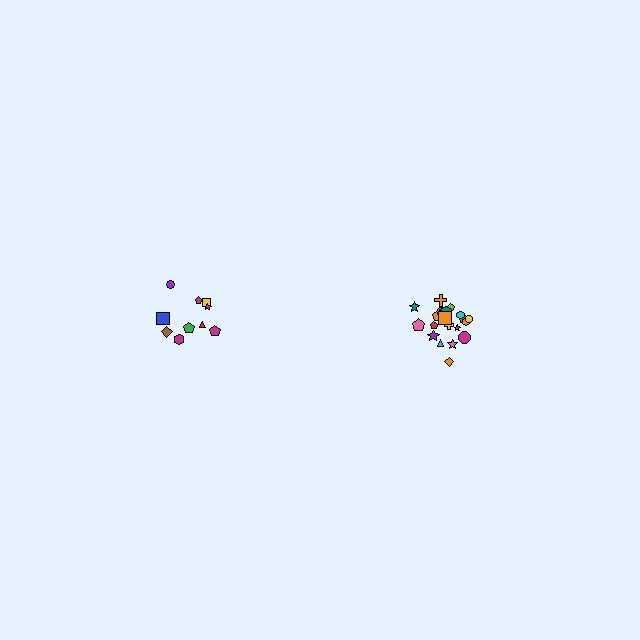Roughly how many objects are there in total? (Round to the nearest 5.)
Roughly 30 objects in total.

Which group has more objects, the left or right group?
The right group.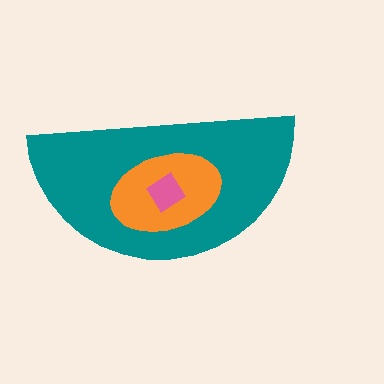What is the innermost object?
The pink diamond.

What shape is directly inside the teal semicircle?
The orange ellipse.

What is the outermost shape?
The teal semicircle.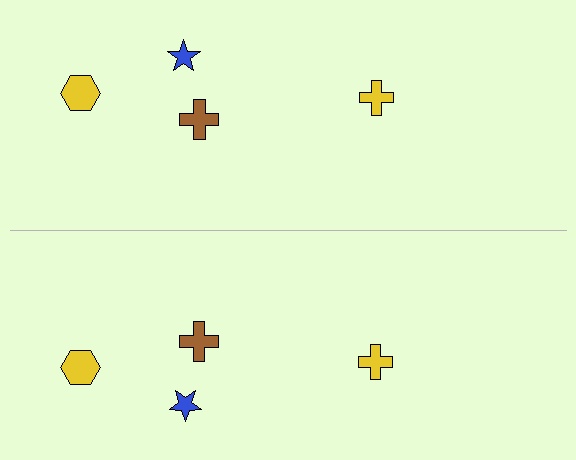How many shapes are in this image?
There are 8 shapes in this image.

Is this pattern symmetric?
Yes, this pattern has bilateral (reflection) symmetry.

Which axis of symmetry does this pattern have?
The pattern has a horizontal axis of symmetry running through the center of the image.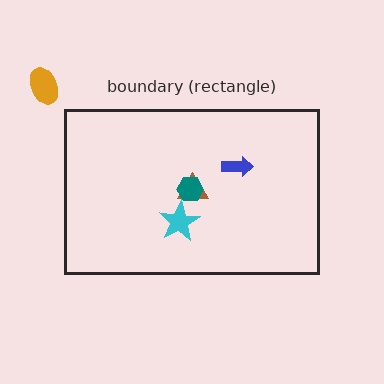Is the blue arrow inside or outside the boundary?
Inside.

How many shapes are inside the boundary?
4 inside, 1 outside.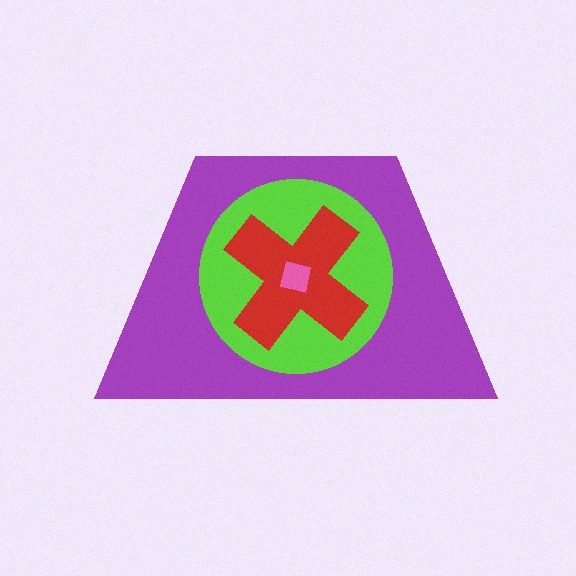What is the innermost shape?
The pink square.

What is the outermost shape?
The purple trapezoid.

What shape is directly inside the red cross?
The pink square.